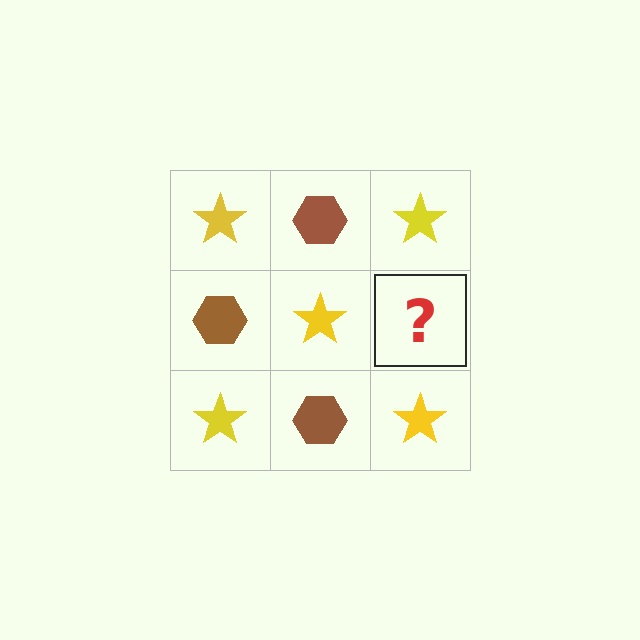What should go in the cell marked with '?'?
The missing cell should contain a brown hexagon.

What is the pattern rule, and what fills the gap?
The rule is that it alternates yellow star and brown hexagon in a checkerboard pattern. The gap should be filled with a brown hexagon.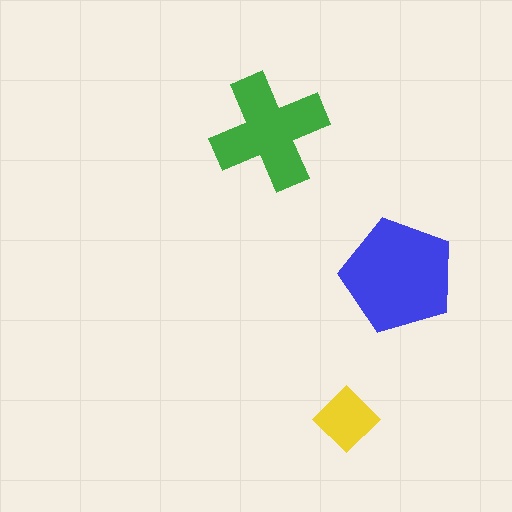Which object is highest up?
The green cross is topmost.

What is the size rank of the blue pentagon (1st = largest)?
1st.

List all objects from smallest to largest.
The yellow diamond, the green cross, the blue pentagon.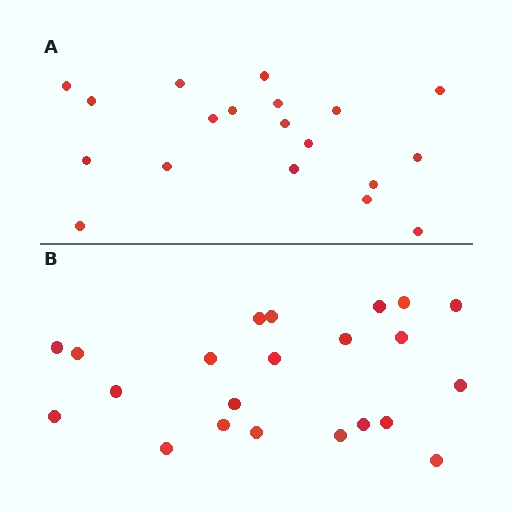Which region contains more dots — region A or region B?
Region B (the bottom region) has more dots.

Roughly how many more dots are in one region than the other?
Region B has just a few more — roughly 2 or 3 more dots than region A.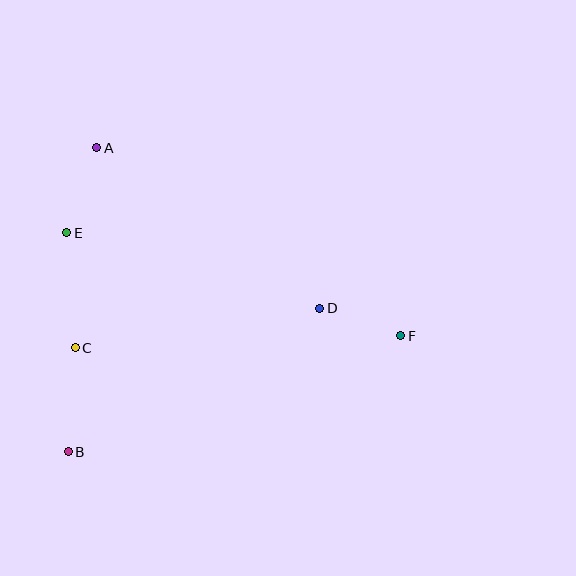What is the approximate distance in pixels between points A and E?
The distance between A and E is approximately 90 pixels.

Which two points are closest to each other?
Points D and F are closest to each other.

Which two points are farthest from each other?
Points A and F are farthest from each other.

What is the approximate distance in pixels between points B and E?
The distance between B and E is approximately 219 pixels.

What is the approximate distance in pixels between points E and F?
The distance between E and F is approximately 350 pixels.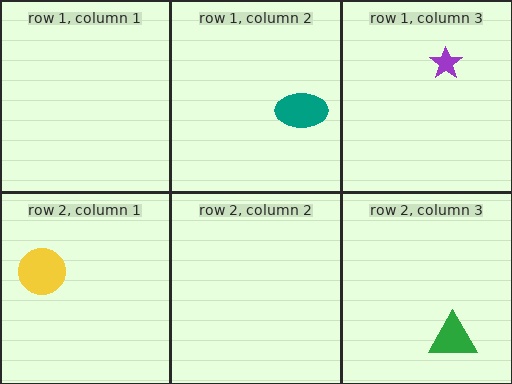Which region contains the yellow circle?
The row 2, column 1 region.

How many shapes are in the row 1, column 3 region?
1.